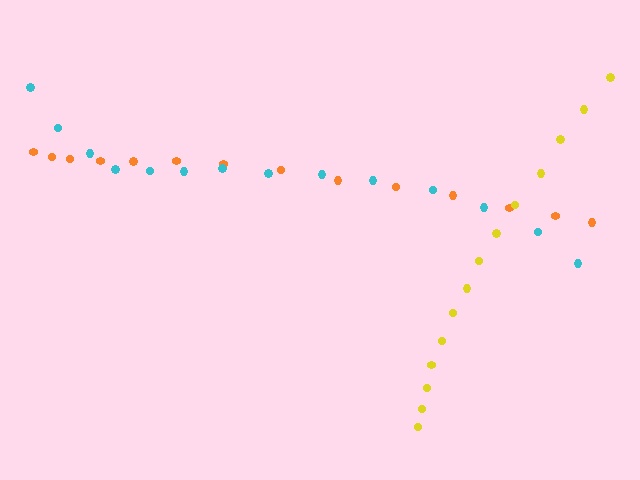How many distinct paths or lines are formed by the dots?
There are 3 distinct paths.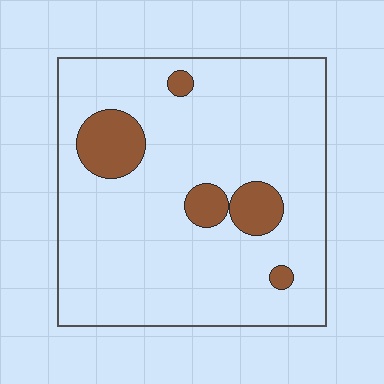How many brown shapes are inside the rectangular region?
5.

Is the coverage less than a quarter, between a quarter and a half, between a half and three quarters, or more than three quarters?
Less than a quarter.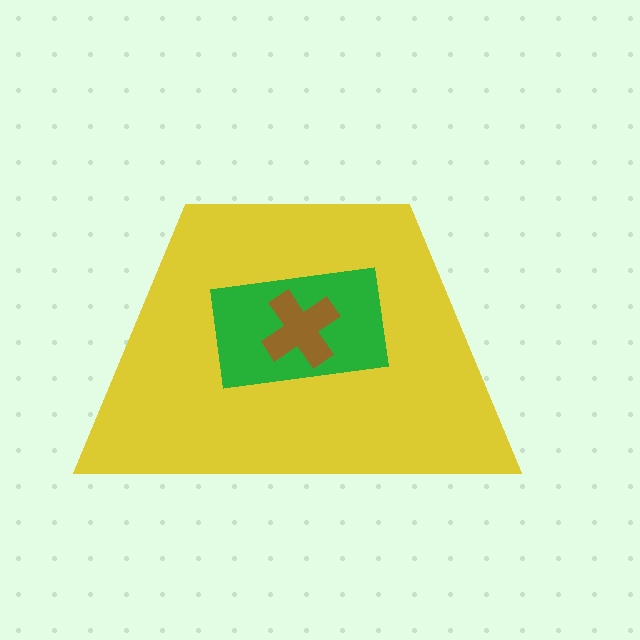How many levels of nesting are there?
3.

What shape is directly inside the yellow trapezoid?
The green rectangle.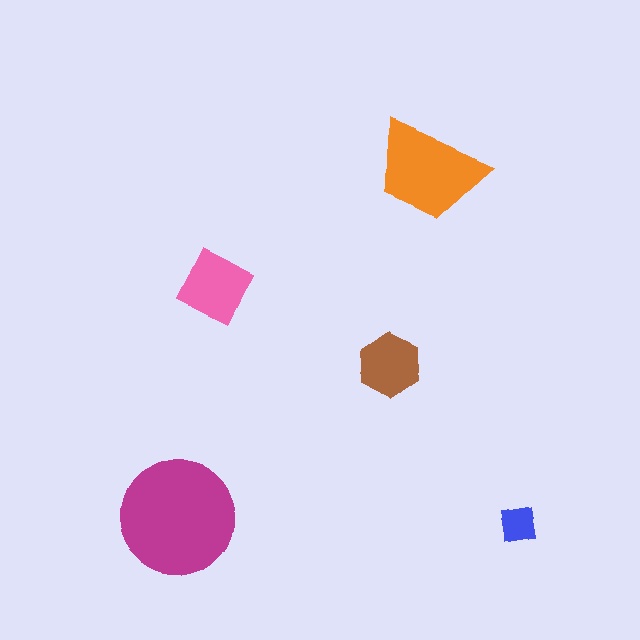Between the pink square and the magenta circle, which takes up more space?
The magenta circle.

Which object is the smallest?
The blue square.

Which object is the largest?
The magenta circle.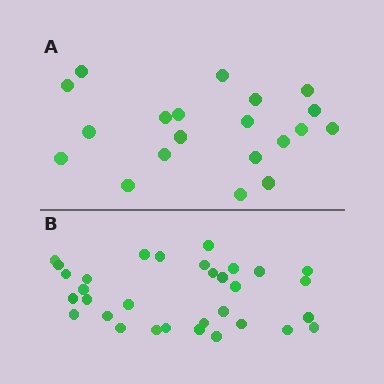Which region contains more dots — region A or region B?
Region B (the bottom region) has more dots.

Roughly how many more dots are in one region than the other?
Region B has roughly 12 or so more dots than region A.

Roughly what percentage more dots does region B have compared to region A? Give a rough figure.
About 60% more.